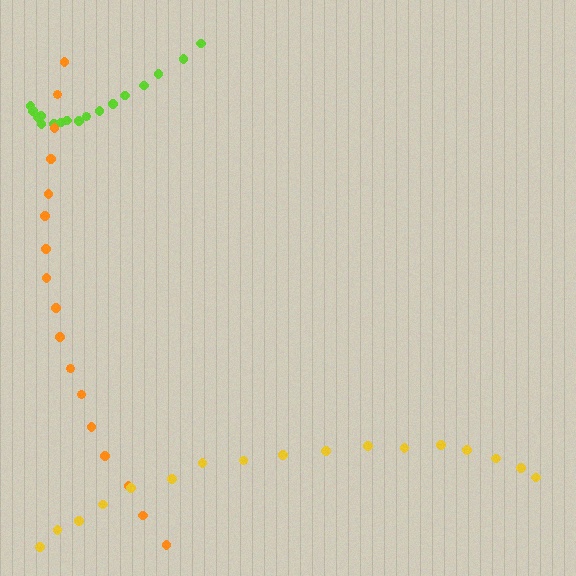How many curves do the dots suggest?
There are 3 distinct paths.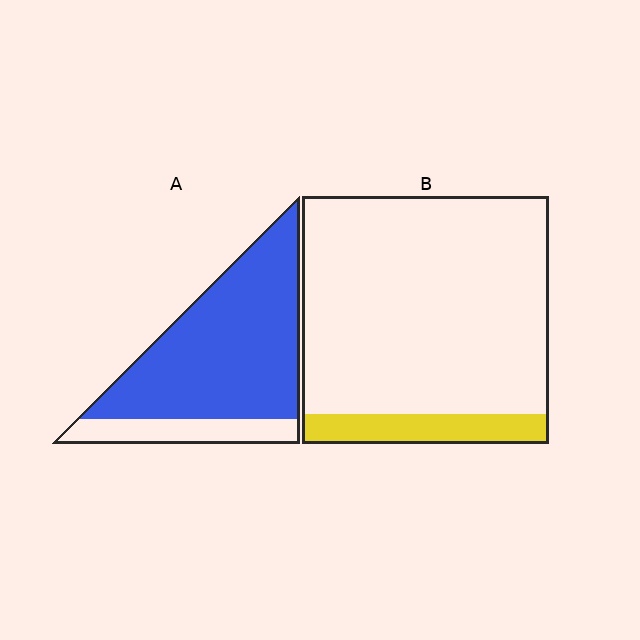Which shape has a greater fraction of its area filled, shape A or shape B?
Shape A.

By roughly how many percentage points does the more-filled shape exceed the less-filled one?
By roughly 70 percentage points (A over B).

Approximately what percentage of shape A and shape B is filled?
A is approximately 80% and B is approximately 10%.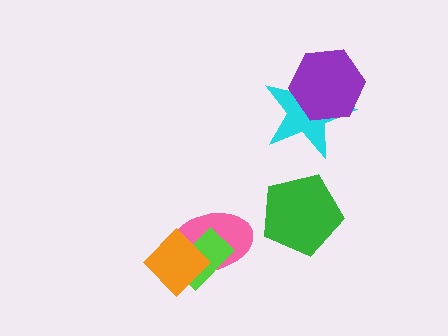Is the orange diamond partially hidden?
No, no other shape covers it.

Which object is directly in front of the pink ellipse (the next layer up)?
The lime rectangle is directly in front of the pink ellipse.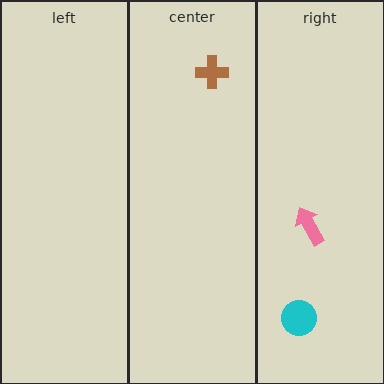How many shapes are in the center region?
1.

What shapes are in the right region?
The pink arrow, the cyan circle.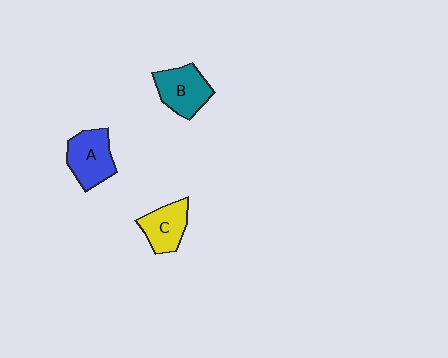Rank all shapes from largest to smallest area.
From largest to smallest: A (blue), B (teal), C (yellow).